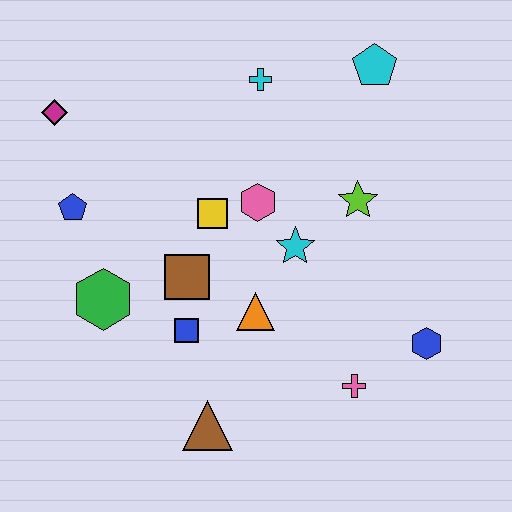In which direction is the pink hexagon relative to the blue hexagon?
The pink hexagon is to the left of the blue hexagon.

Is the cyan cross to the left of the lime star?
Yes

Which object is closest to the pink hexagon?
The yellow square is closest to the pink hexagon.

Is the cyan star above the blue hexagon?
Yes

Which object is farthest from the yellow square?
The blue hexagon is farthest from the yellow square.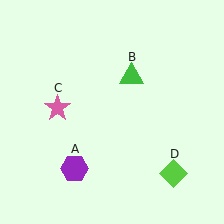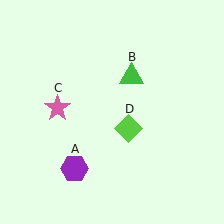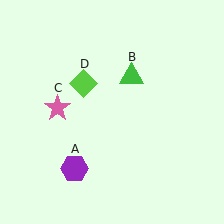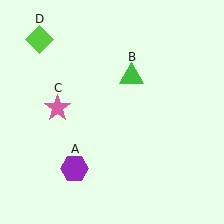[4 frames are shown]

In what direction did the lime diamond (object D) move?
The lime diamond (object D) moved up and to the left.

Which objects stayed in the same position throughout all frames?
Purple hexagon (object A) and green triangle (object B) and pink star (object C) remained stationary.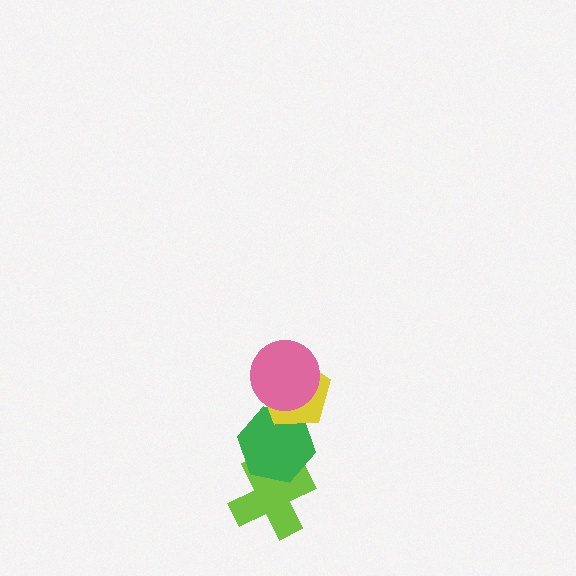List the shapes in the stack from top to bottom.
From top to bottom: the pink circle, the yellow pentagon, the green hexagon, the lime cross.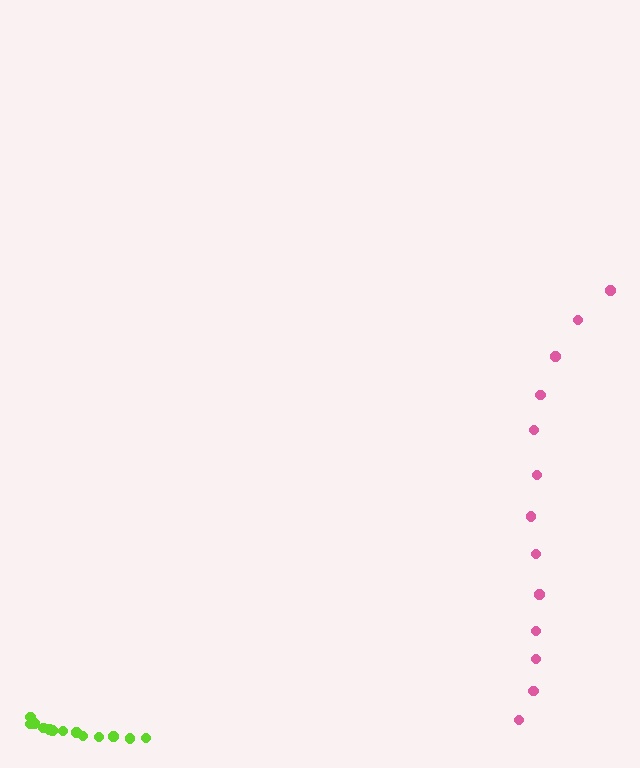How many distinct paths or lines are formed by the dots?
There are 2 distinct paths.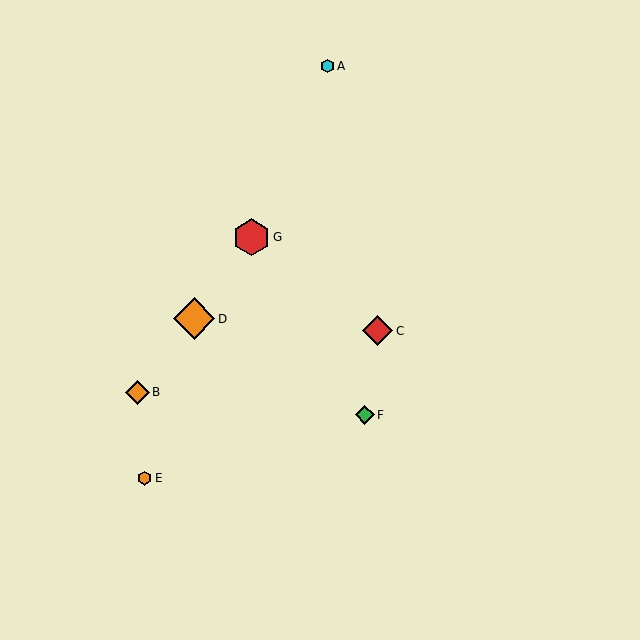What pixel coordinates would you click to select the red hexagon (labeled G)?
Click at (252, 237) to select the red hexagon G.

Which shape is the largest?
The orange diamond (labeled D) is the largest.